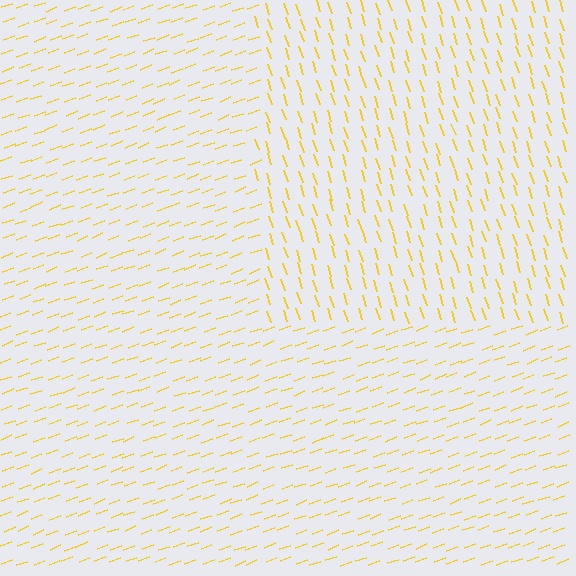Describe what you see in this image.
The image is filled with small yellow line segments. A rectangle region in the image has lines oriented differently from the surrounding lines, creating a visible texture boundary.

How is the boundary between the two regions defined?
The boundary is defined purely by a change in line orientation (approximately 88 degrees difference). All lines are the same color and thickness.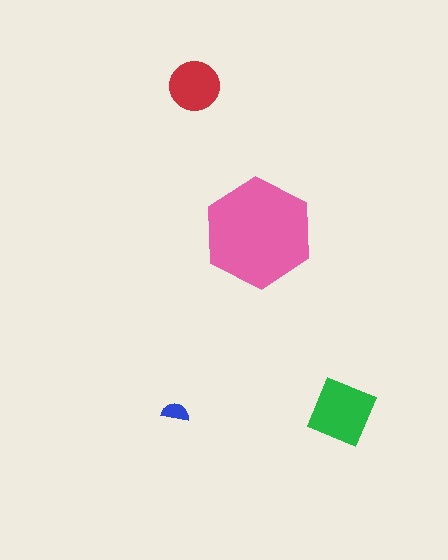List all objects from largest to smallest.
The pink hexagon, the green square, the red circle, the blue semicircle.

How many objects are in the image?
There are 4 objects in the image.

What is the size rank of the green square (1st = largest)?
2nd.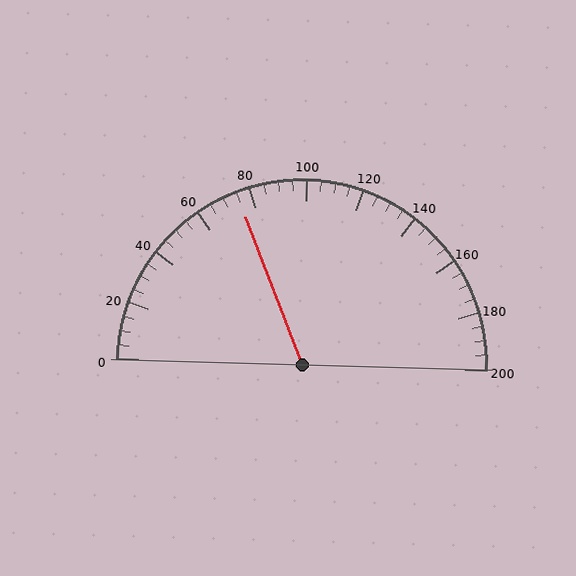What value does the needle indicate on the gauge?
The needle indicates approximately 75.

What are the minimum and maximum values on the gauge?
The gauge ranges from 0 to 200.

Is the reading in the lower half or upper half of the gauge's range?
The reading is in the lower half of the range (0 to 200).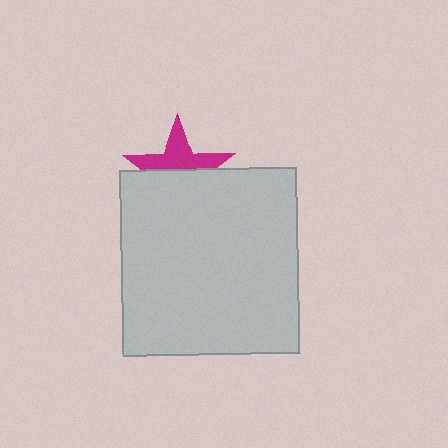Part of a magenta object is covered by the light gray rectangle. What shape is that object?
It is a star.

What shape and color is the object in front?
The object in front is a light gray rectangle.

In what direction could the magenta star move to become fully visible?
The magenta star could move up. That would shift it out from behind the light gray rectangle entirely.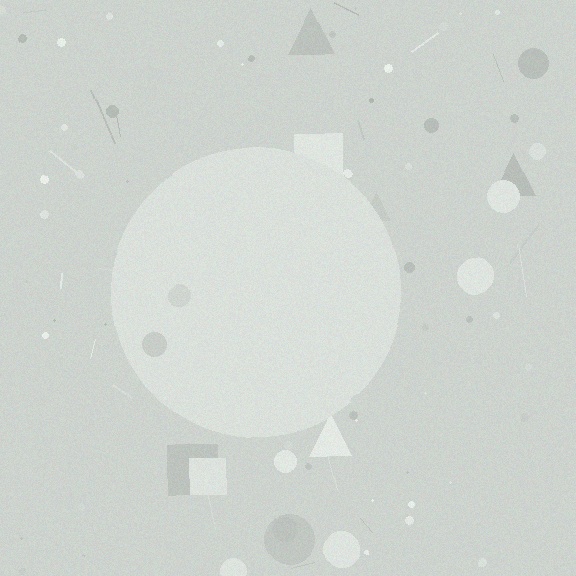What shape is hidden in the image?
A circle is hidden in the image.